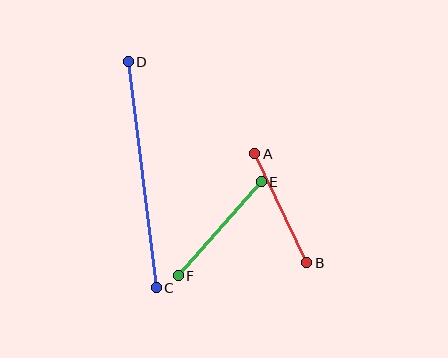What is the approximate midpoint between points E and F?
The midpoint is at approximately (220, 229) pixels.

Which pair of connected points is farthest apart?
Points C and D are farthest apart.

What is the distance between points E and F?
The distance is approximately 125 pixels.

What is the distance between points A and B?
The distance is approximately 121 pixels.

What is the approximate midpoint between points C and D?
The midpoint is at approximately (142, 175) pixels.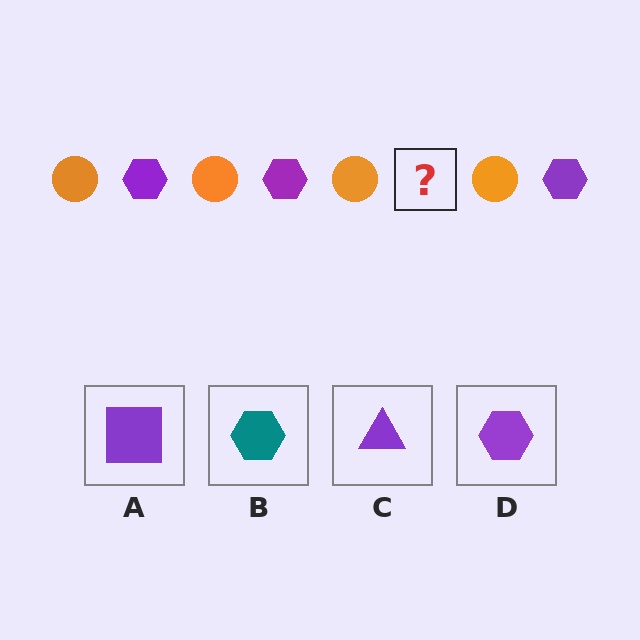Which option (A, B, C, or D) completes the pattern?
D.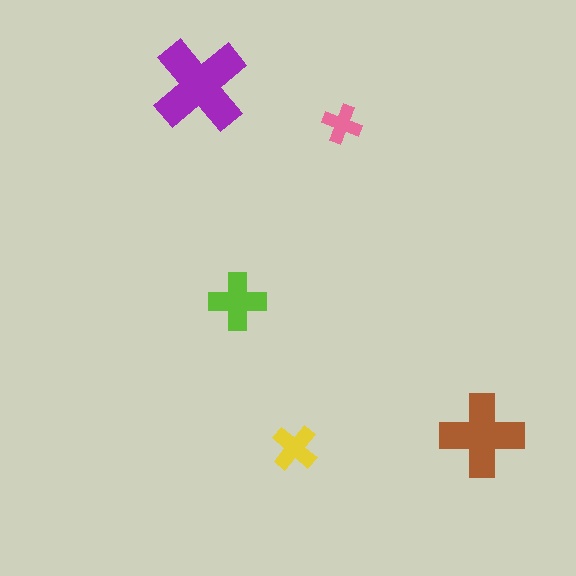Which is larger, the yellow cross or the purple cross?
The purple one.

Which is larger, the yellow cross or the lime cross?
The lime one.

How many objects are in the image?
There are 5 objects in the image.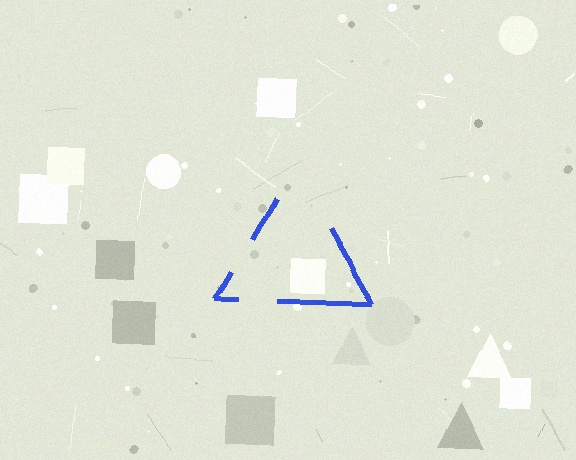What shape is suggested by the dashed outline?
The dashed outline suggests a triangle.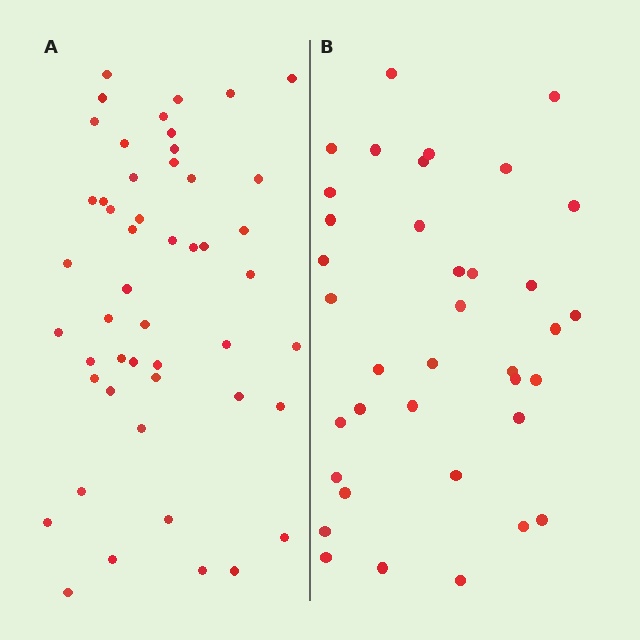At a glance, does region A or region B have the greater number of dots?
Region A (the left region) has more dots.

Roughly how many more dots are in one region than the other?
Region A has roughly 12 or so more dots than region B.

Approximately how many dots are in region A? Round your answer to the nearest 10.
About 50 dots. (The exact count is 49, which rounds to 50.)